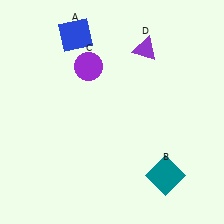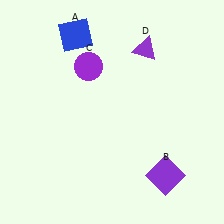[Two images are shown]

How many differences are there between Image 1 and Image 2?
There is 1 difference between the two images.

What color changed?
The square (B) changed from teal in Image 1 to purple in Image 2.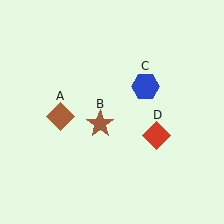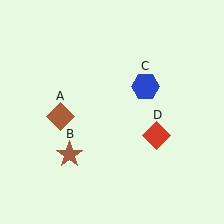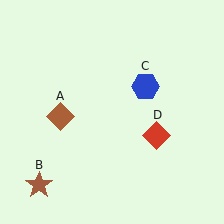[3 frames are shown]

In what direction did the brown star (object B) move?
The brown star (object B) moved down and to the left.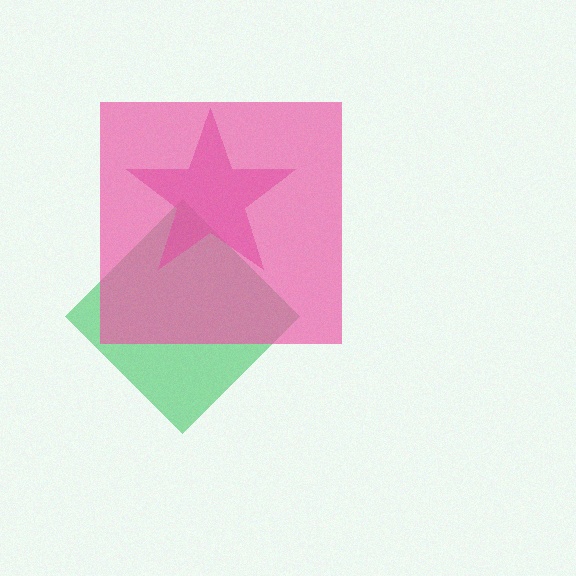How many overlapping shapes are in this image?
There are 3 overlapping shapes in the image.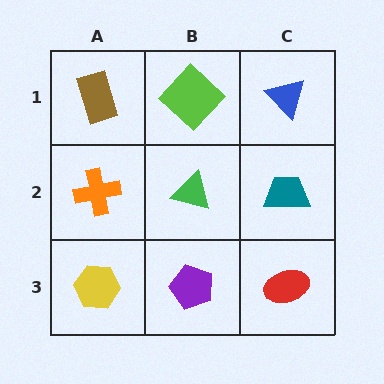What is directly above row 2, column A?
A brown rectangle.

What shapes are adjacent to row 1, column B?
A green triangle (row 2, column B), a brown rectangle (row 1, column A), a blue triangle (row 1, column C).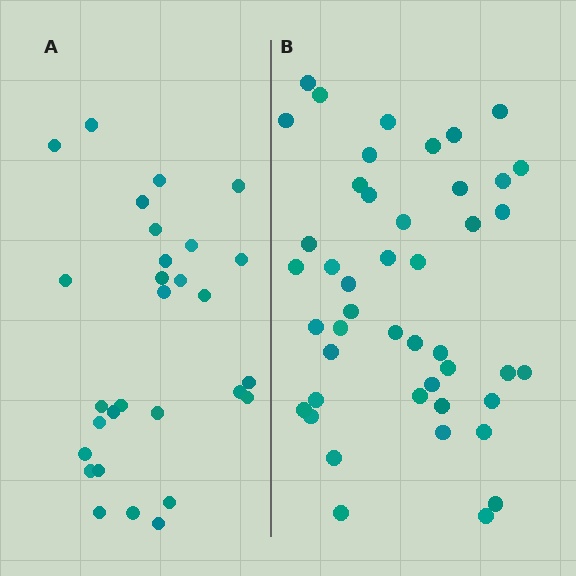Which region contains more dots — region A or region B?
Region B (the right region) has more dots.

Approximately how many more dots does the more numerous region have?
Region B has approximately 15 more dots than region A.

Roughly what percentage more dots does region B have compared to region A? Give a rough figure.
About 55% more.